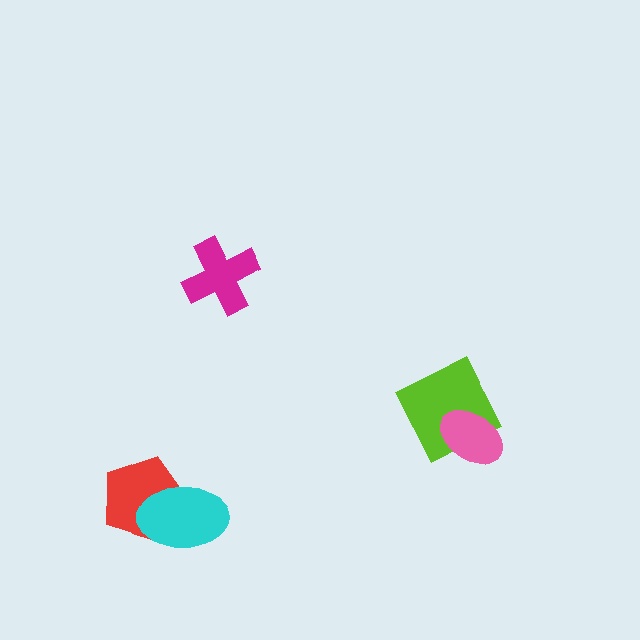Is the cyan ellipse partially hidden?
No, no other shape covers it.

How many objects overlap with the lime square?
1 object overlaps with the lime square.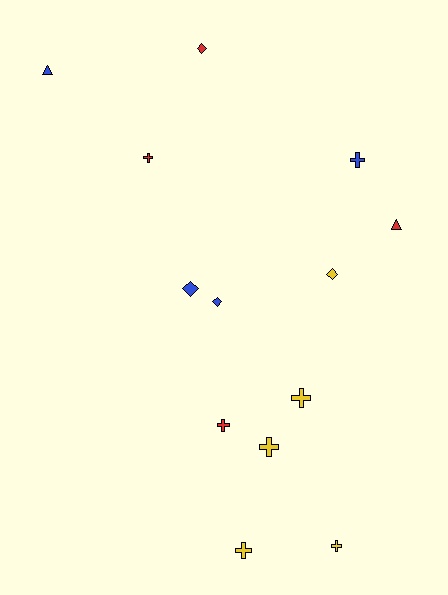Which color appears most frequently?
Yellow, with 5 objects.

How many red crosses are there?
There are 2 red crosses.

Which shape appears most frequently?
Cross, with 7 objects.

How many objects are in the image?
There are 13 objects.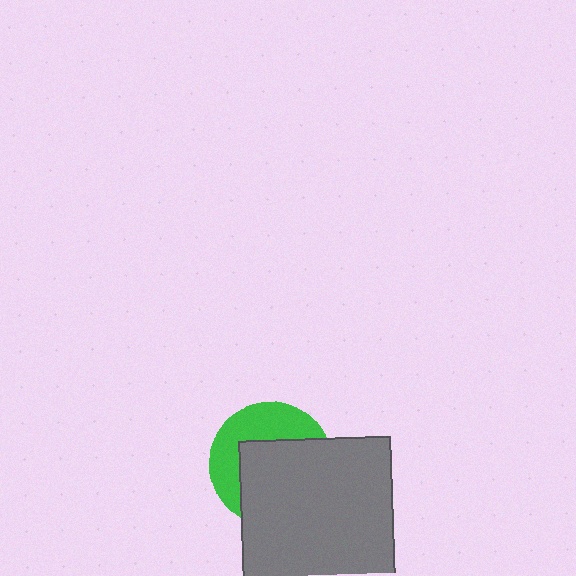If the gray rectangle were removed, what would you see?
You would see the complete green circle.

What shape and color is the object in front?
The object in front is a gray rectangle.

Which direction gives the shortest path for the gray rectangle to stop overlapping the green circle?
Moving toward the lower-right gives the shortest separation.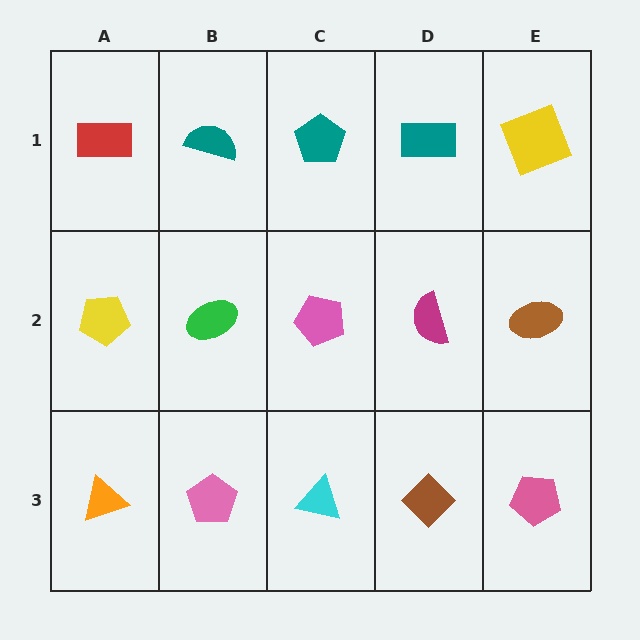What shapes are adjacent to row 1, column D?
A magenta semicircle (row 2, column D), a teal pentagon (row 1, column C), a yellow square (row 1, column E).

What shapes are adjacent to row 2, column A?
A red rectangle (row 1, column A), an orange triangle (row 3, column A), a green ellipse (row 2, column B).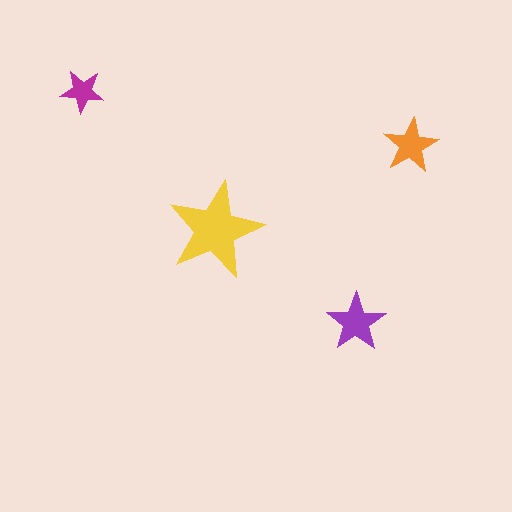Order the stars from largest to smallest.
the yellow one, the purple one, the orange one, the magenta one.